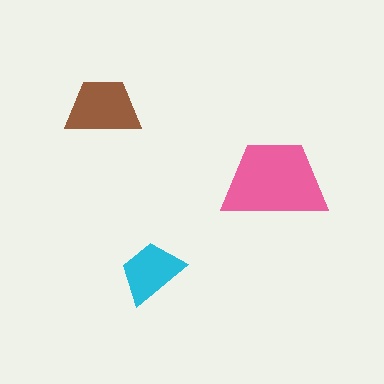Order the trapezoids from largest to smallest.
the pink one, the brown one, the cyan one.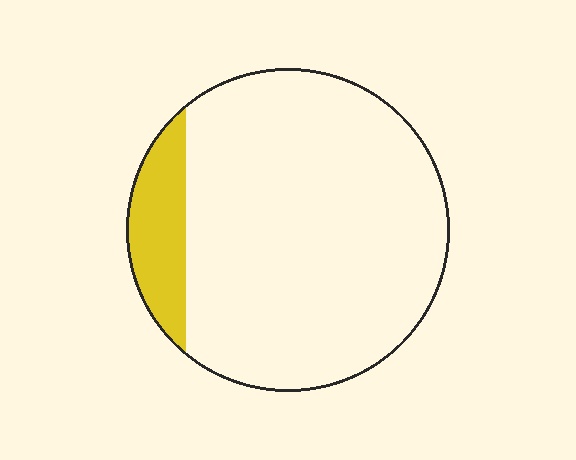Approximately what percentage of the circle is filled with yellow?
Approximately 15%.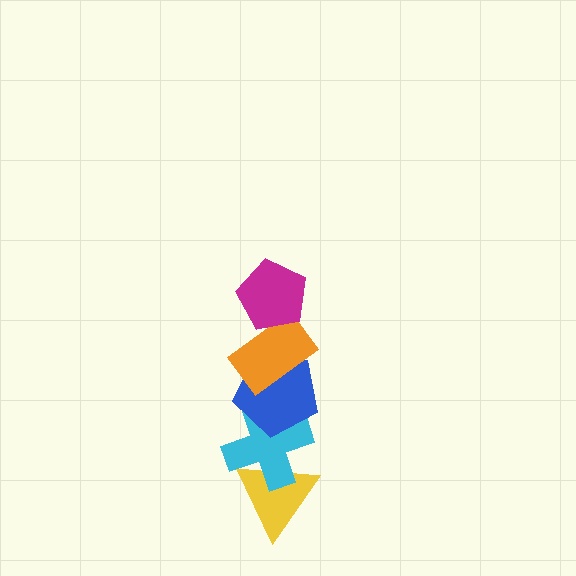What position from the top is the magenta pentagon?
The magenta pentagon is 1st from the top.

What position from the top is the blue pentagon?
The blue pentagon is 3rd from the top.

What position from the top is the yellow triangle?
The yellow triangle is 5th from the top.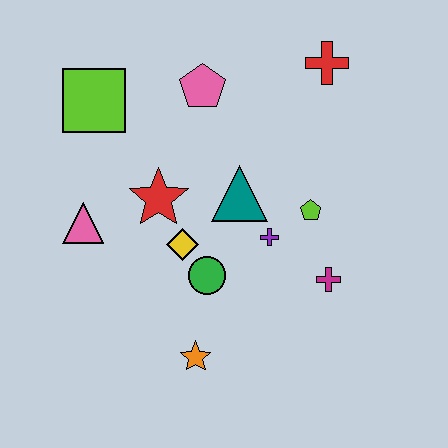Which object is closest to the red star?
The yellow diamond is closest to the red star.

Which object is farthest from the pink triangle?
The red cross is farthest from the pink triangle.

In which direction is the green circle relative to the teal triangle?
The green circle is below the teal triangle.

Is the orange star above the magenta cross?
No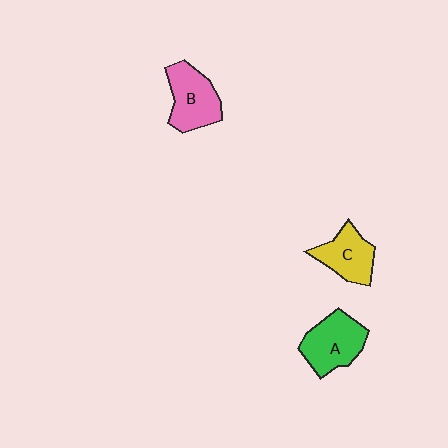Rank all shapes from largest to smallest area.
From largest to smallest: A (green), B (pink), C (yellow).